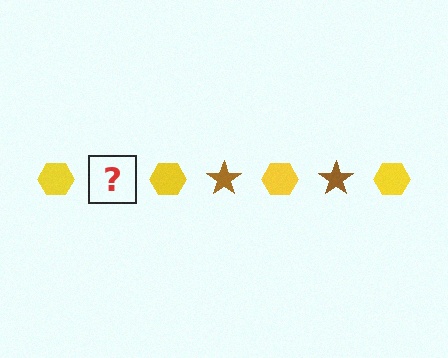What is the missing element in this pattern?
The missing element is a brown star.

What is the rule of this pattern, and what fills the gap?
The rule is that the pattern alternates between yellow hexagon and brown star. The gap should be filled with a brown star.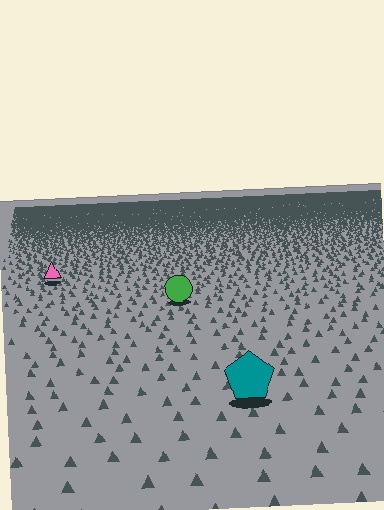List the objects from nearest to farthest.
From nearest to farthest: the teal pentagon, the green circle, the pink triangle.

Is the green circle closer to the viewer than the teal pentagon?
No. The teal pentagon is closer — you can tell from the texture gradient: the ground texture is coarser near it.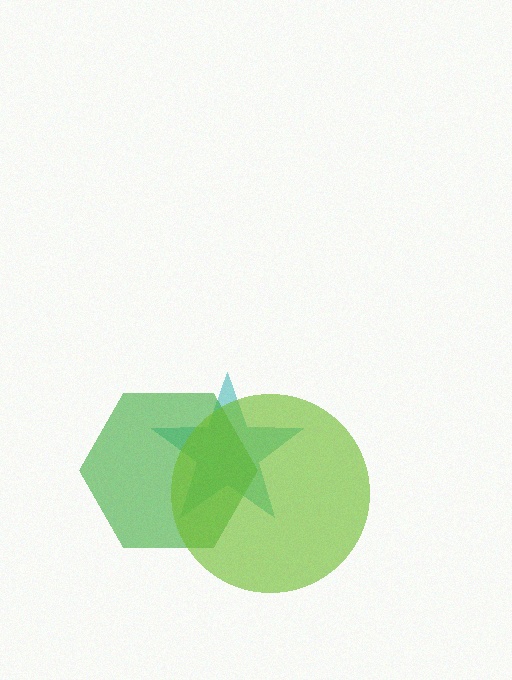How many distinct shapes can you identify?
There are 3 distinct shapes: a teal star, a green hexagon, a lime circle.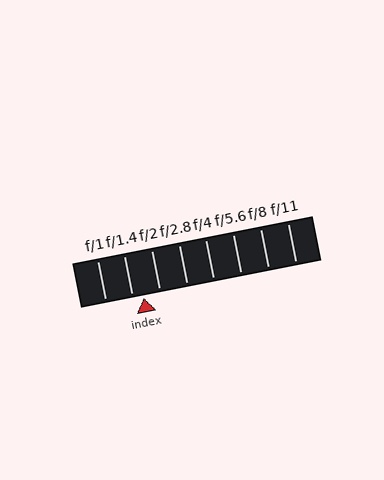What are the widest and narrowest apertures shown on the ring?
The widest aperture shown is f/1 and the narrowest is f/11.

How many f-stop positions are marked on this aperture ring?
There are 8 f-stop positions marked.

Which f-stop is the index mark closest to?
The index mark is closest to f/1.4.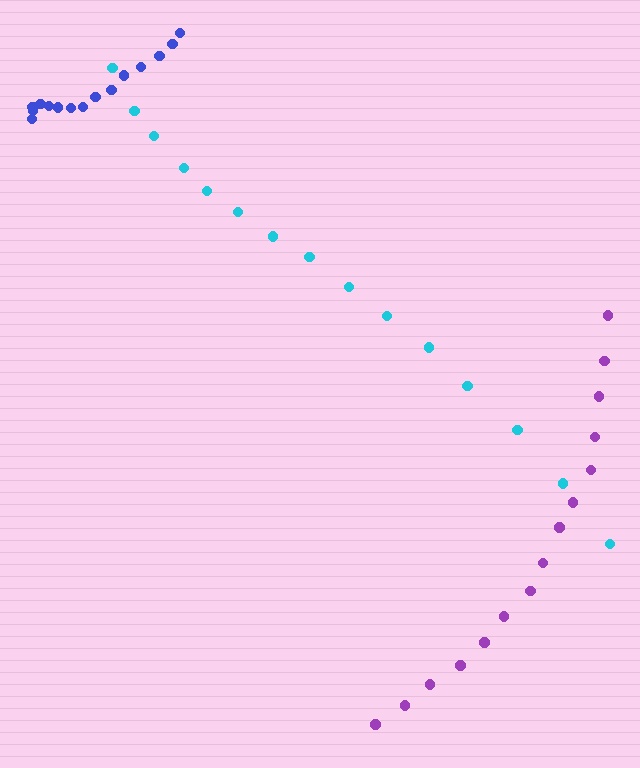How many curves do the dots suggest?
There are 3 distinct paths.